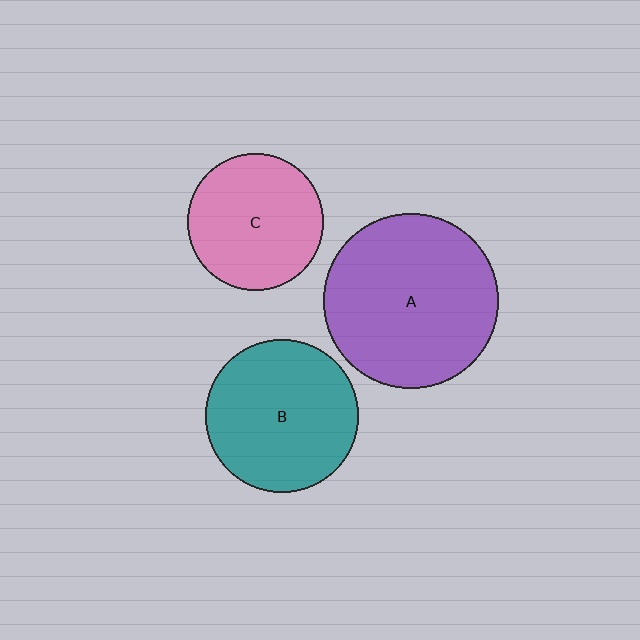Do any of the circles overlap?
No, none of the circles overlap.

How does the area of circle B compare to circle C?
Approximately 1.2 times.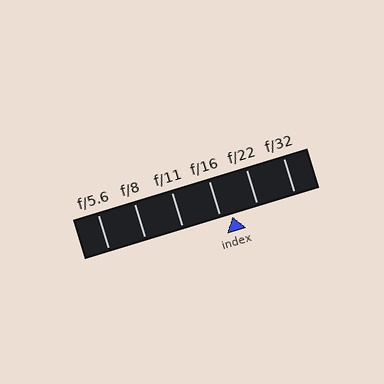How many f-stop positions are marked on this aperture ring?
There are 6 f-stop positions marked.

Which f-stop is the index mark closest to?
The index mark is closest to f/16.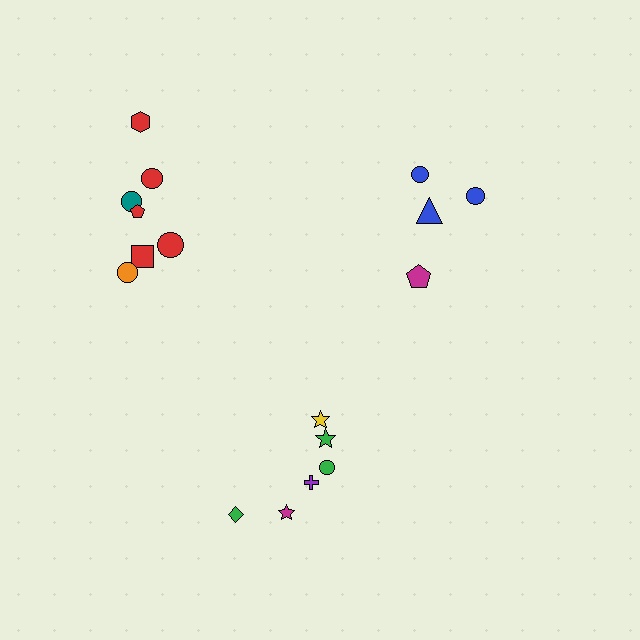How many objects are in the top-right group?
There are 4 objects.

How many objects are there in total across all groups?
There are 17 objects.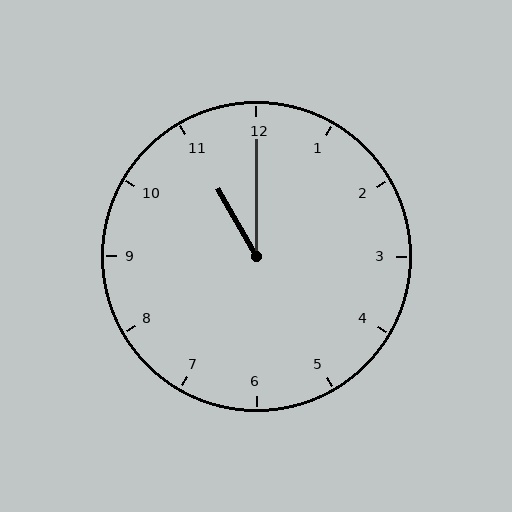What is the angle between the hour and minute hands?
Approximately 30 degrees.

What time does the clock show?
11:00.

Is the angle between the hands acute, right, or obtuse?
It is acute.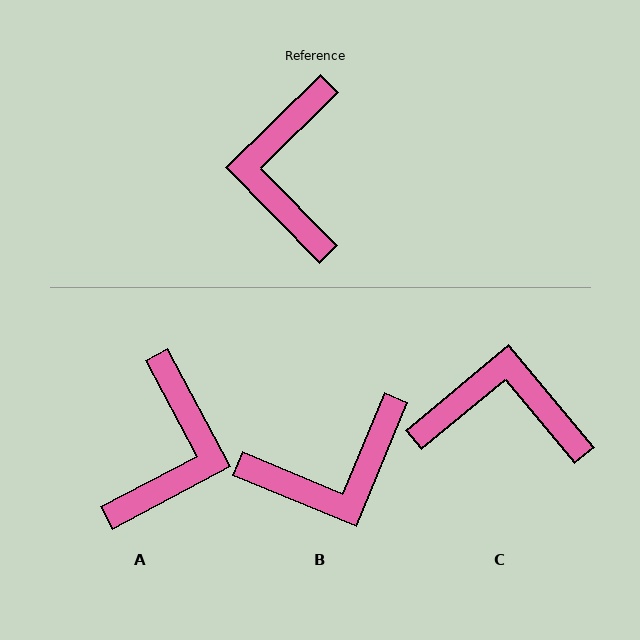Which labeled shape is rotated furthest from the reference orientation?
A, about 163 degrees away.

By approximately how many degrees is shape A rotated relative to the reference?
Approximately 163 degrees counter-clockwise.